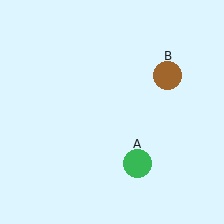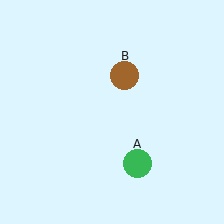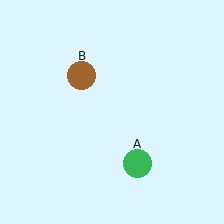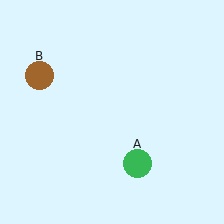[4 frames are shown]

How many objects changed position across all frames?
1 object changed position: brown circle (object B).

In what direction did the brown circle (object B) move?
The brown circle (object B) moved left.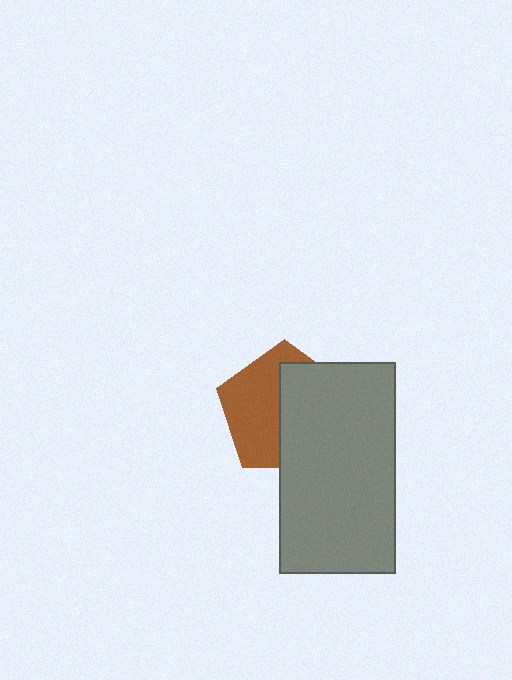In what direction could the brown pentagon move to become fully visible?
The brown pentagon could move left. That would shift it out from behind the gray rectangle entirely.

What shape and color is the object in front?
The object in front is a gray rectangle.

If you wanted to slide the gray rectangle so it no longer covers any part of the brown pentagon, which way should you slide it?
Slide it right — that is the most direct way to separate the two shapes.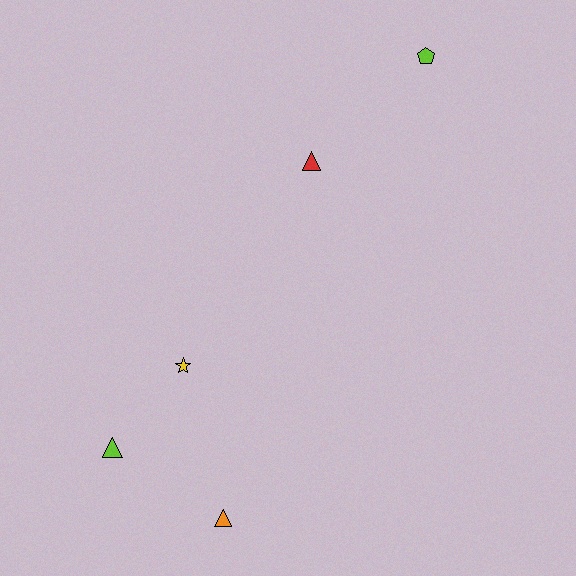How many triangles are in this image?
There are 3 triangles.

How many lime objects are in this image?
There are 2 lime objects.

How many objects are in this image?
There are 5 objects.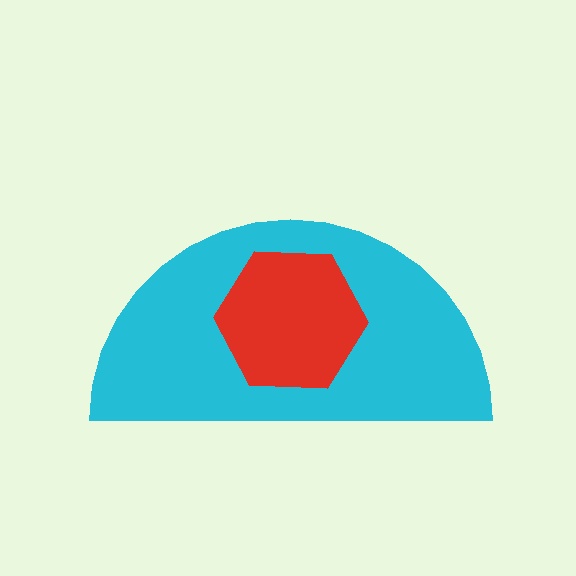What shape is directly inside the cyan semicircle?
The red hexagon.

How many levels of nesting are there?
2.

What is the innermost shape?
The red hexagon.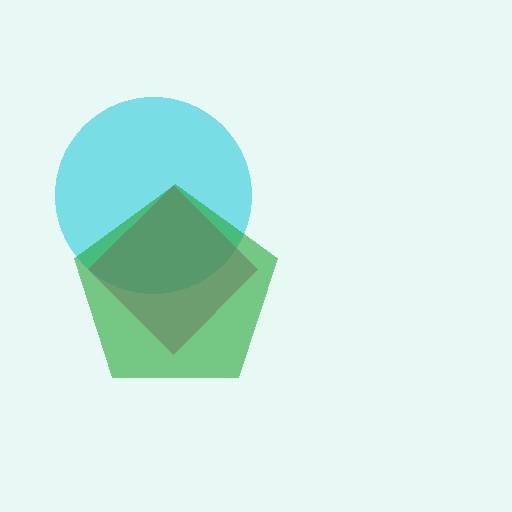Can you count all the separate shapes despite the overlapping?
Yes, there are 3 separate shapes.